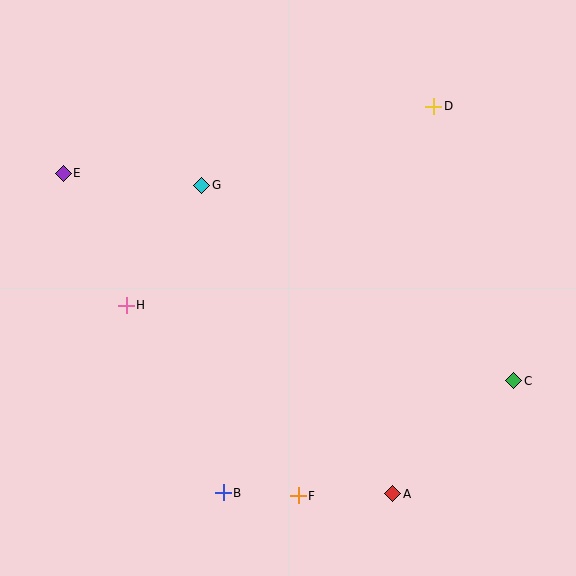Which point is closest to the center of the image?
Point G at (202, 185) is closest to the center.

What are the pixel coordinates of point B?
Point B is at (223, 493).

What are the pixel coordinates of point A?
Point A is at (393, 494).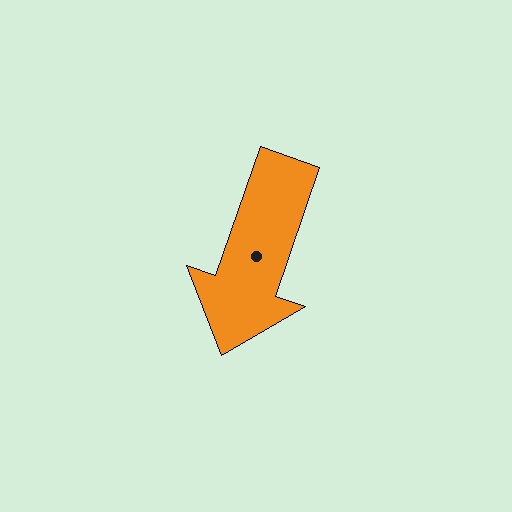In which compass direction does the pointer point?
South.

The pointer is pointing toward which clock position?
Roughly 7 o'clock.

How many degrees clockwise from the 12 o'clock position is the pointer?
Approximately 199 degrees.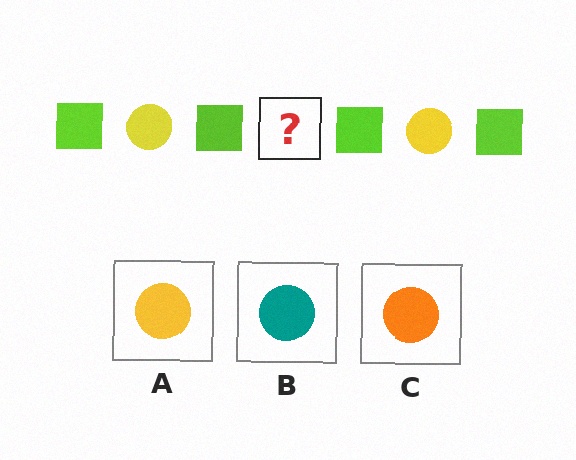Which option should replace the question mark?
Option A.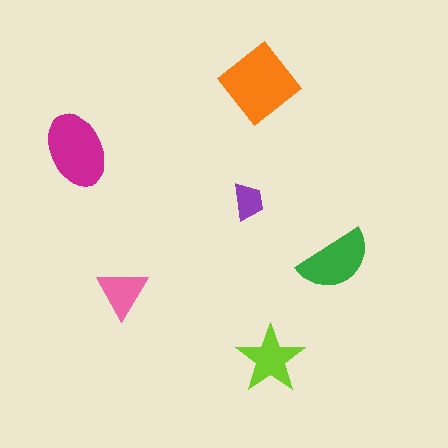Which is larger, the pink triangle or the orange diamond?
The orange diamond.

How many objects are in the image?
There are 6 objects in the image.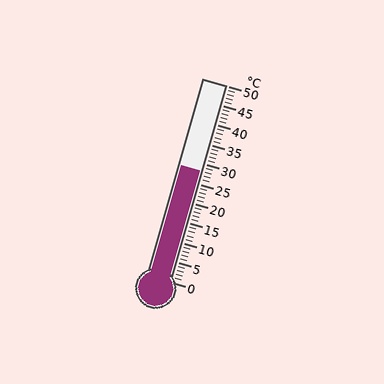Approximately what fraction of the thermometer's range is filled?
The thermometer is filled to approximately 55% of its range.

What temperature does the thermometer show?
The thermometer shows approximately 28°C.